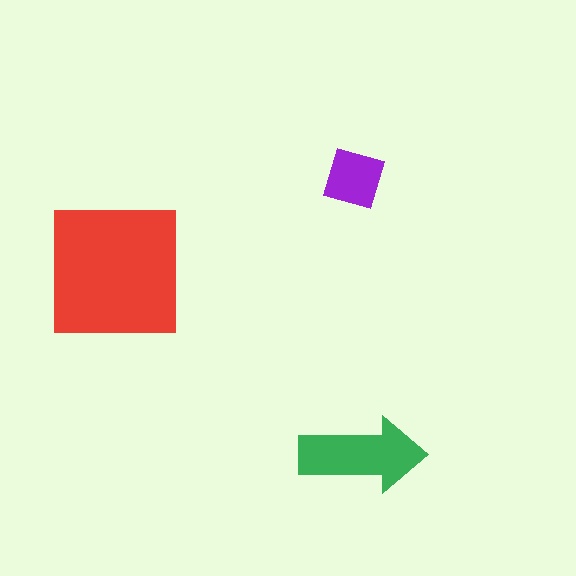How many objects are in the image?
There are 3 objects in the image.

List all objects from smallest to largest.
The purple diamond, the green arrow, the red square.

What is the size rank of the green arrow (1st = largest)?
2nd.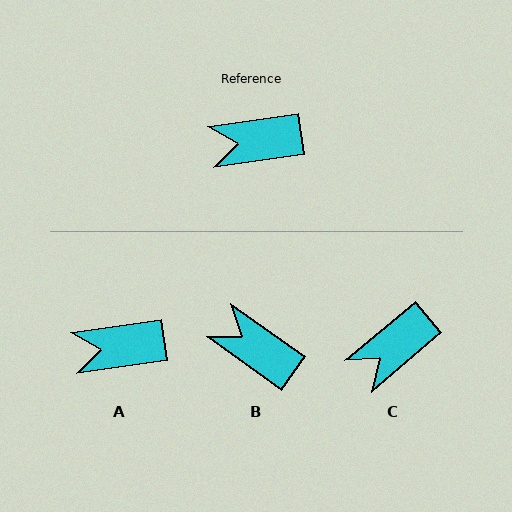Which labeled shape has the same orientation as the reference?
A.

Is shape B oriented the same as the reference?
No, it is off by about 43 degrees.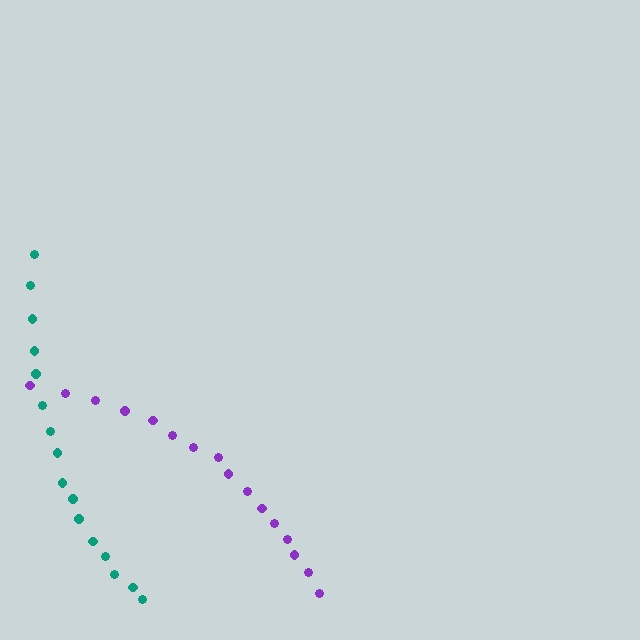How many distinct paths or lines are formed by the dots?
There are 2 distinct paths.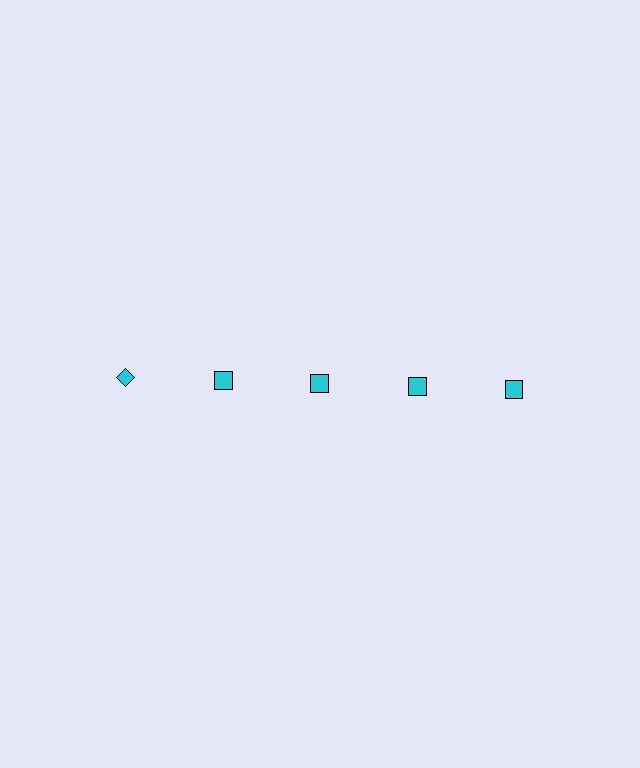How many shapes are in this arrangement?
There are 5 shapes arranged in a grid pattern.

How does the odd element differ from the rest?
It has a different shape: diamond instead of square.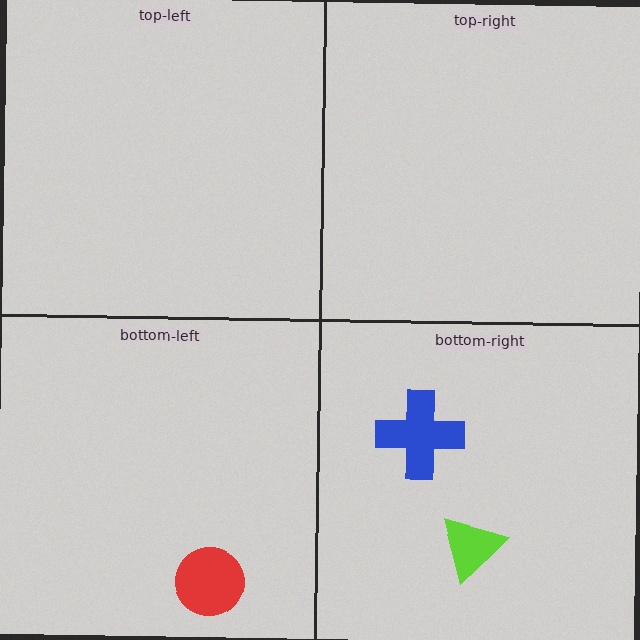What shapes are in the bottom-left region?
The red circle.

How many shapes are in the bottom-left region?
1.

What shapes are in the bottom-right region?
The blue cross, the lime triangle.